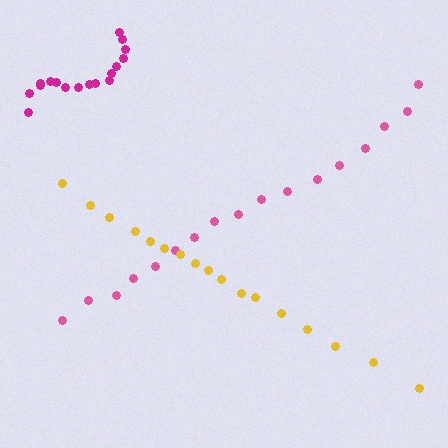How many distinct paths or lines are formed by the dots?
There are 3 distinct paths.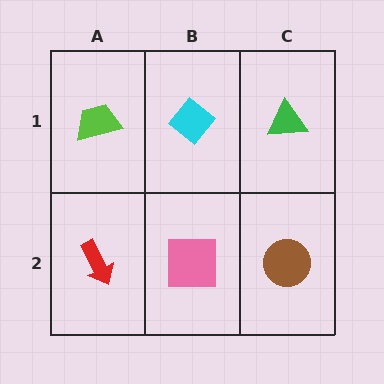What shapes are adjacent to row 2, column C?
A green triangle (row 1, column C), a pink square (row 2, column B).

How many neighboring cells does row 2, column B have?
3.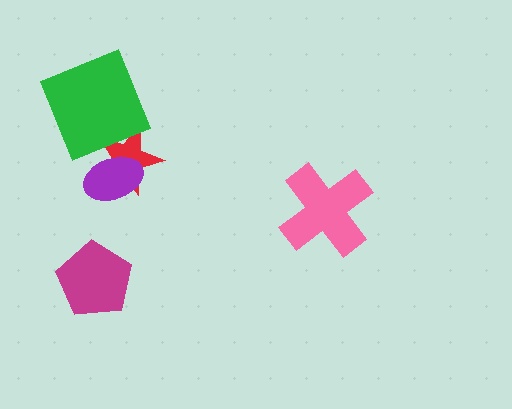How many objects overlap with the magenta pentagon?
0 objects overlap with the magenta pentagon.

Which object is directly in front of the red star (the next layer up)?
The green square is directly in front of the red star.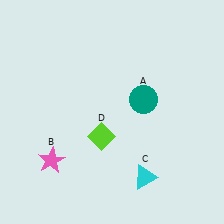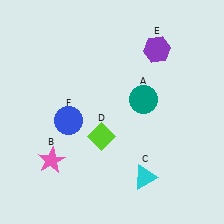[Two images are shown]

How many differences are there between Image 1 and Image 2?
There are 2 differences between the two images.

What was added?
A purple hexagon (E), a blue circle (F) were added in Image 2.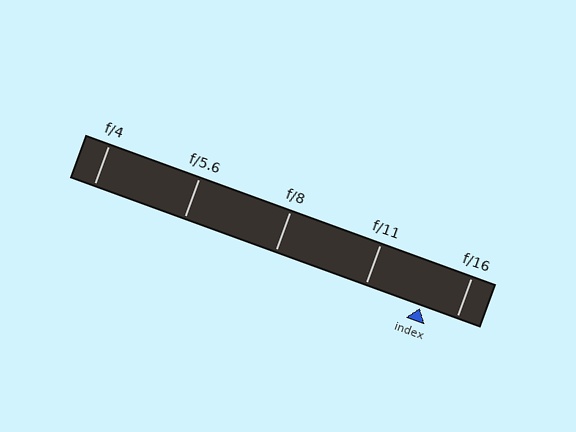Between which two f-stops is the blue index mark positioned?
The index mark is between f/11 and f/16.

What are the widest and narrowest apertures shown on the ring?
The widest aperture shown is f/4 and the narrowest is f/16.